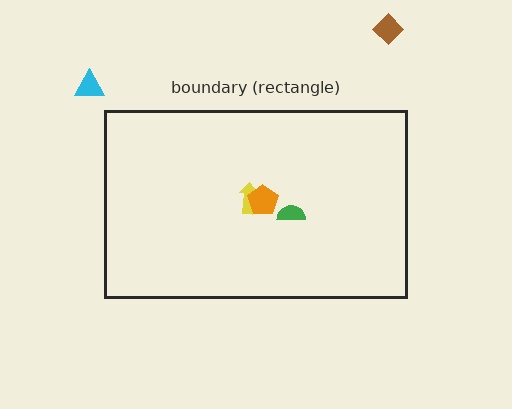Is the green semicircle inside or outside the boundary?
Inside.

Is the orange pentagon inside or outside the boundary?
Inside.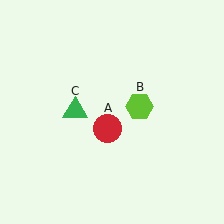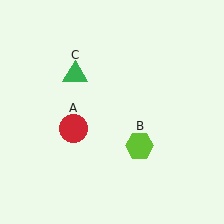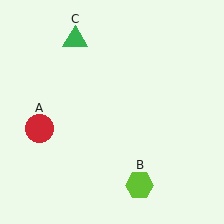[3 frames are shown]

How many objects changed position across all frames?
3 objects changed position: red circle (object A), lime hexagon (object B), green triangle (object C).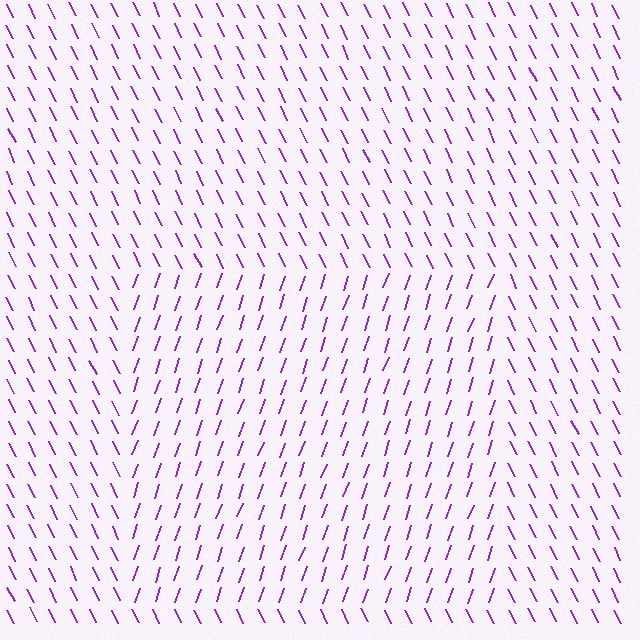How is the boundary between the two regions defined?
The boundary is defined purely by a change in line orientation (approximately 45 degrees difference). All lines are the same color and thickness.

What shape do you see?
I see a rectangle.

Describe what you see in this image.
The image is filled with small purple line segments. A rectangle region in the image has lines oriented differently from the surrounding lines, creating a visible texture boundary.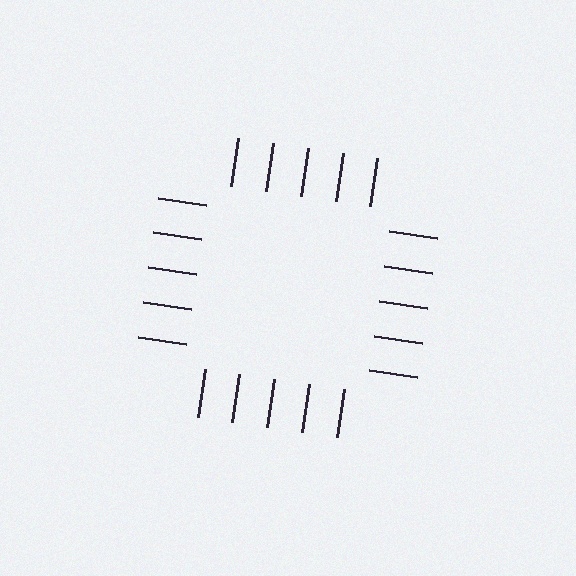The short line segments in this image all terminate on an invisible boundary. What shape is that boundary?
An illusory square — the line segments terminate on its edges but no continuous stroke is drawn.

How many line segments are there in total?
20 — 5 along each of the 4 edges.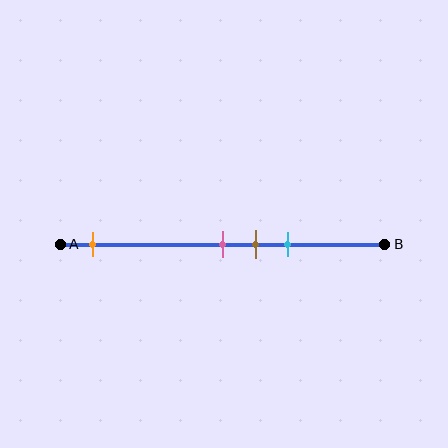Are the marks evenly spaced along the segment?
No, the marks are not evenly spaced.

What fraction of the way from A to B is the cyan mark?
The cyan mark is approximately 70% (0.7) of the way from A to B.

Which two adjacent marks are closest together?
The pink and brown marks are the closest adjacent pair.